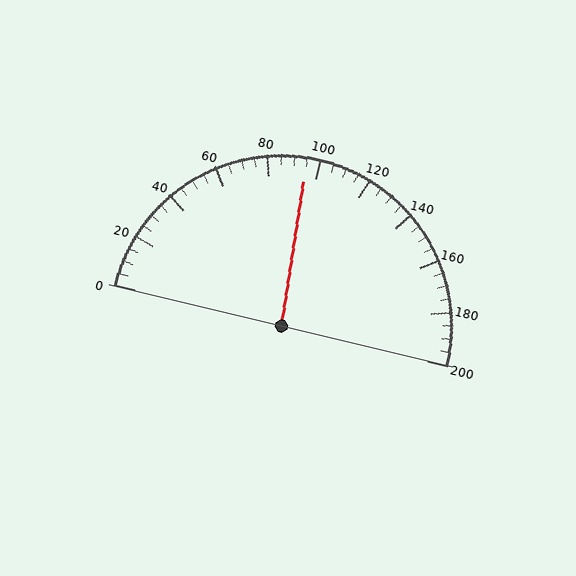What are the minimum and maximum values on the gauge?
The gauge ranges from 0 to 200.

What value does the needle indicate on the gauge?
The needle indicates approximately 95.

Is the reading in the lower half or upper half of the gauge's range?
The reading is in the lower half of the range (0 to 200).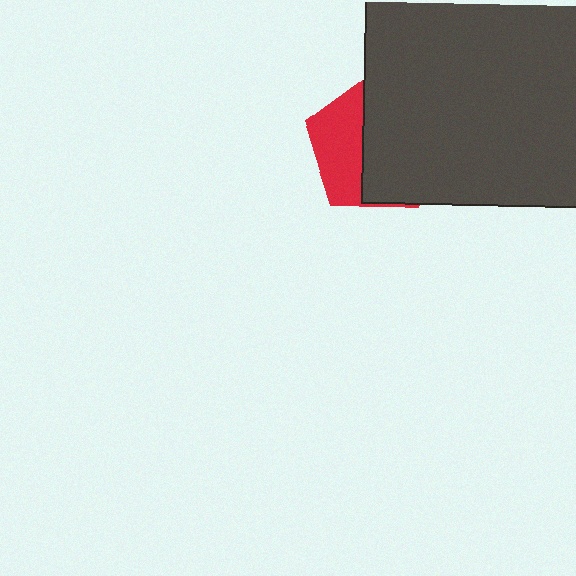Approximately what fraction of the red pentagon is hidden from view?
Roughly 61% of the red pentagon is hidden behind the dark gray square.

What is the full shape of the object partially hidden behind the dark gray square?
The partially hidden object is a red pentagon.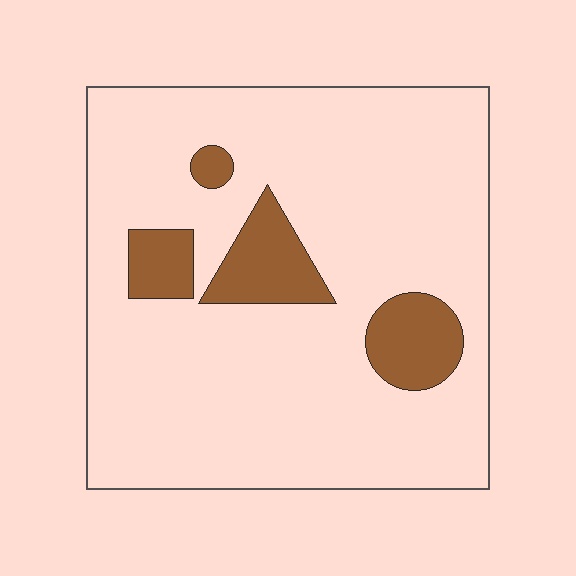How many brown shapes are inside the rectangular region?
4.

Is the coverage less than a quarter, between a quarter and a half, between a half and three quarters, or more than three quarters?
Less than a quarter.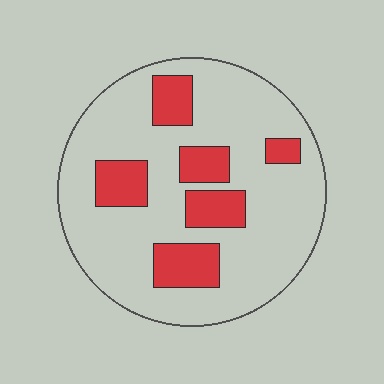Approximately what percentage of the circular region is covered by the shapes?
Approximately 20%.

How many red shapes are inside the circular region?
6.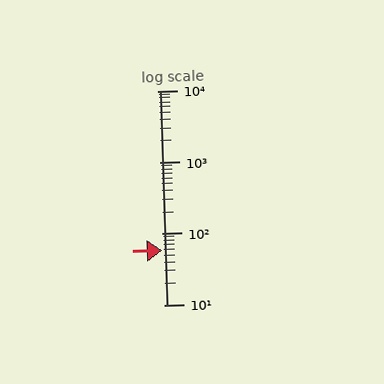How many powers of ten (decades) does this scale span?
The scale spans 3 decades, from 10 to 10000.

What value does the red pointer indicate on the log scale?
The pointer indicates approximately 58.